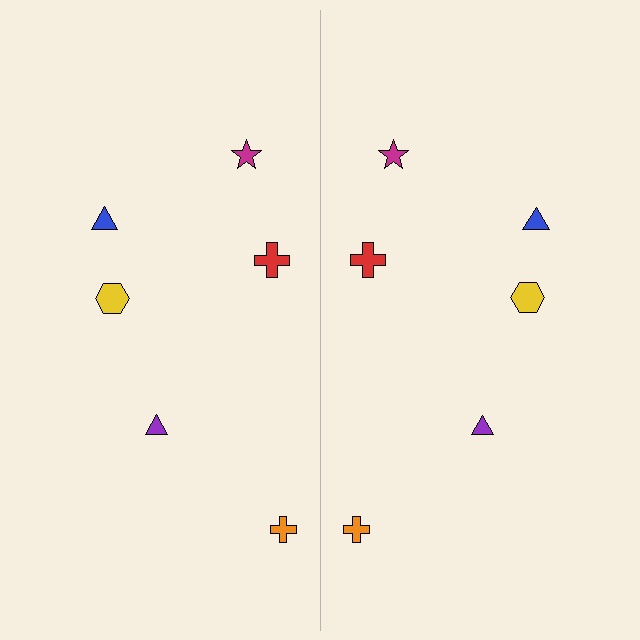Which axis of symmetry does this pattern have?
The pattern has a vertical axis of symmetry running through the center of the image.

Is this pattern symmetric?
Yes, this pattern has bilateral (reflection) symmetry.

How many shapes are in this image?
There are 12 shapes in this image.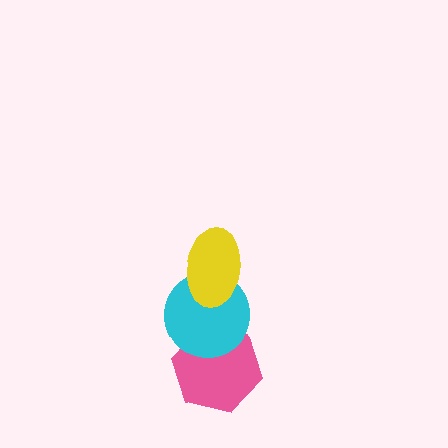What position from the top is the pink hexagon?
The pink hexagon is 3rd from the top.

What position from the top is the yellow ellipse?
The yellow ellipse is 1st from the top.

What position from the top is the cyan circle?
The cyan circle is 2nd from the top.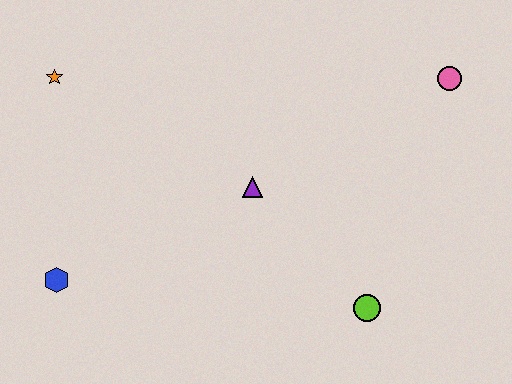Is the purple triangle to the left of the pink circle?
Yes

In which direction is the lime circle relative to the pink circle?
The lime circle is below the pink circle.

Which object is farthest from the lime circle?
The orange star is farthest from the lime circle.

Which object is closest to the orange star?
The blue hexagon is closest to the orange star.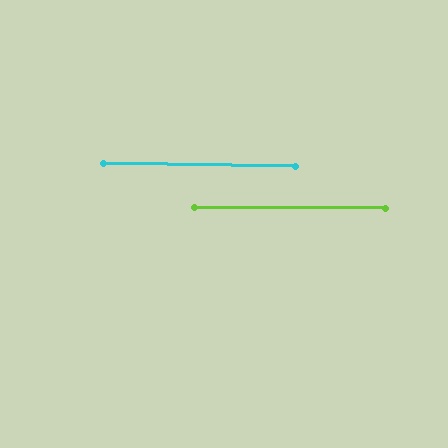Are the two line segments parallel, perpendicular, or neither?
Parallel — their directions differ by only 0.3°.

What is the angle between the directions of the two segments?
Approximately 0 degrees.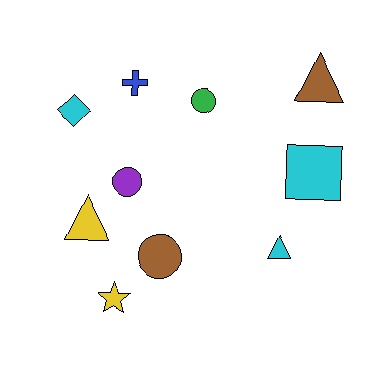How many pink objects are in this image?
There are no pink objects.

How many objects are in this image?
There are 10 objects.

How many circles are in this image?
There are 3 circles.